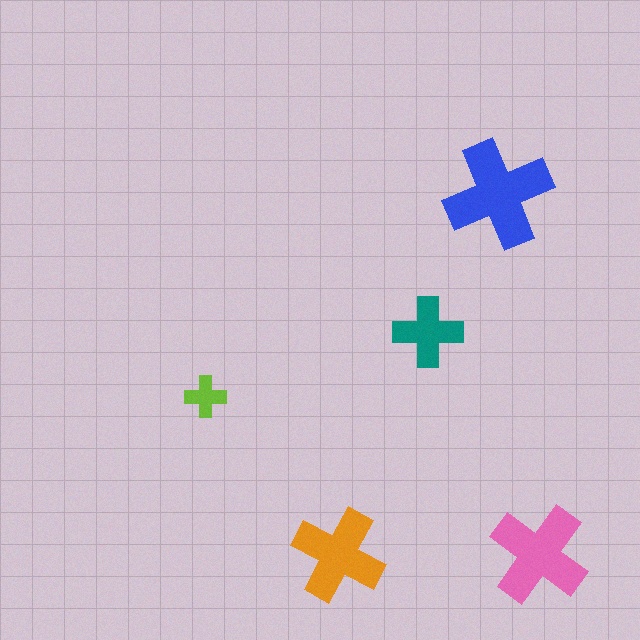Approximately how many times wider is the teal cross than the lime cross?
About 1.5 times wider.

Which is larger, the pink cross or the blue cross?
The blue one.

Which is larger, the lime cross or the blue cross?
The blue one.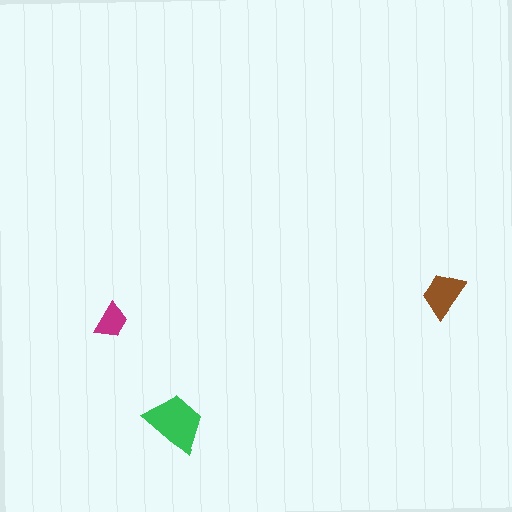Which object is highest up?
The brown trapezoid is topmost.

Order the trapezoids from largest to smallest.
the green one, the brown one, the magenta one.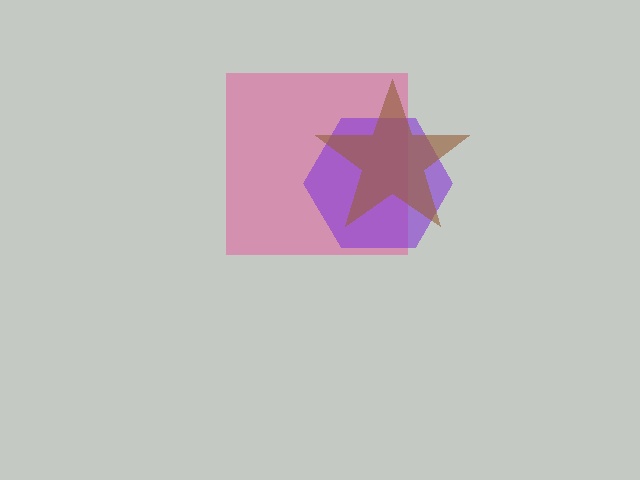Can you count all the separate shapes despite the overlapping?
Yes, there are 3 separate shapes.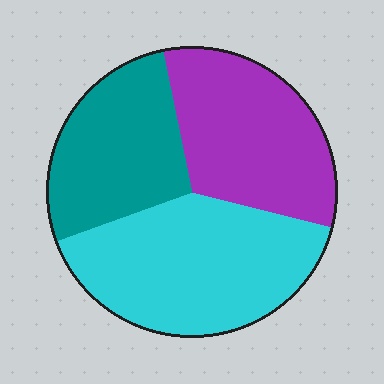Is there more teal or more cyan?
Cyan.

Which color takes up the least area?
Teal, at roughly 25%.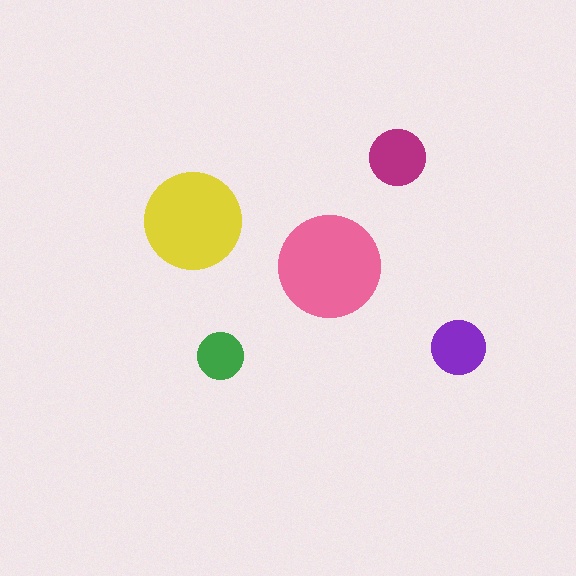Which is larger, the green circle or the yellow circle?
The yellow one.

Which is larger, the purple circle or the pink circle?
The pink one.